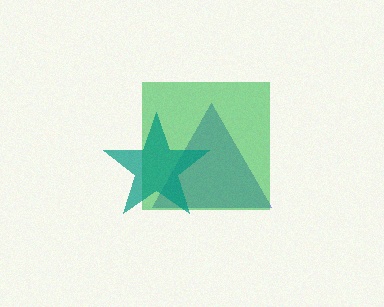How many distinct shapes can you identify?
There are 3 distinct shapes: a blue triangle, a green square, a teal star.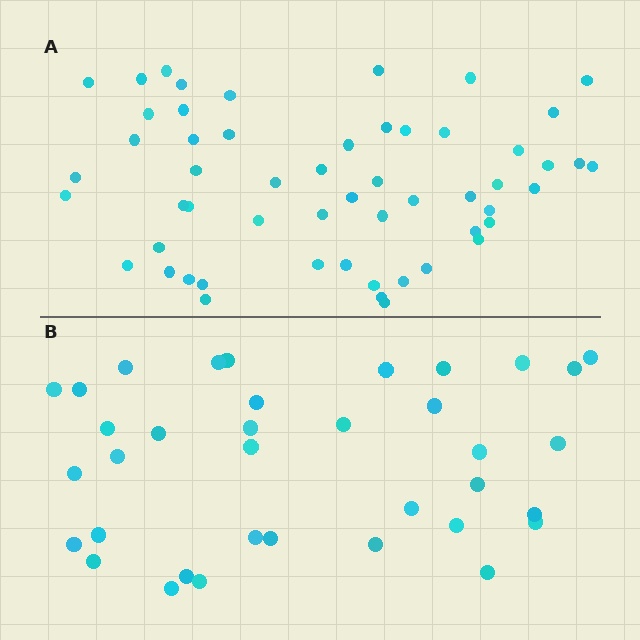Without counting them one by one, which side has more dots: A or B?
Region A (the top region) has more dots.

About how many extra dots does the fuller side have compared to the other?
Region A has approximately 20 more dots than region B.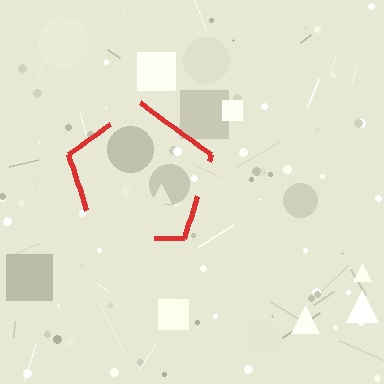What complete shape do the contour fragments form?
The contour fragments form a pentagon.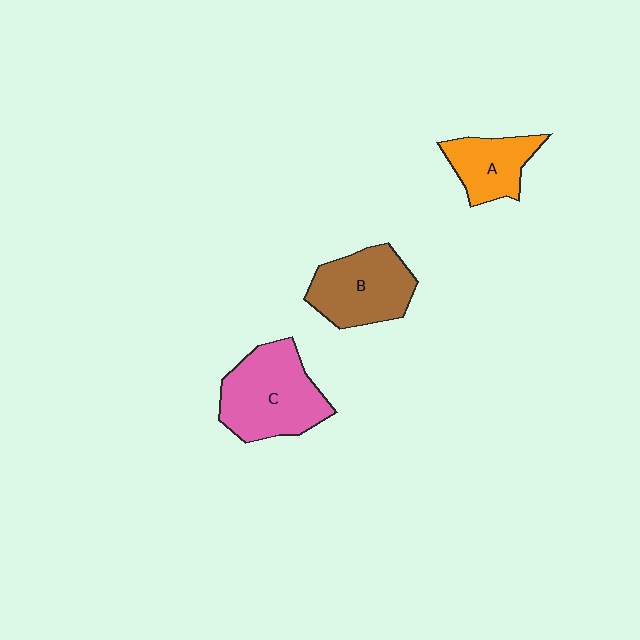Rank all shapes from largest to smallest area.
From largest to smallest: C (pink), B (brown), A (orange).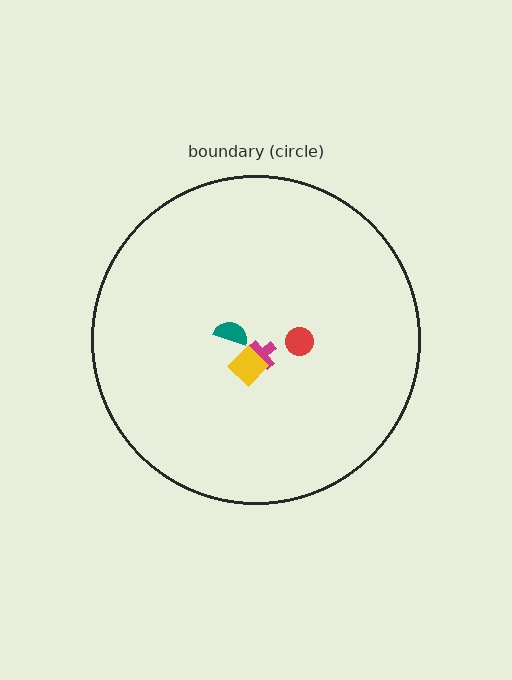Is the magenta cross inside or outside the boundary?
Inside.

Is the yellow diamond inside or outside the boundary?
Inside.